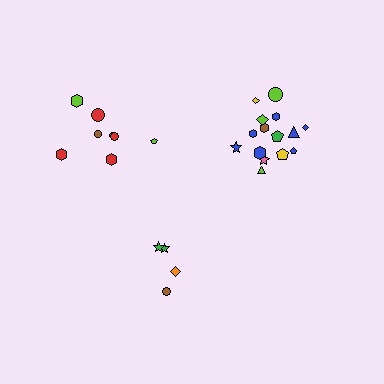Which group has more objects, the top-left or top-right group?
The top-right group.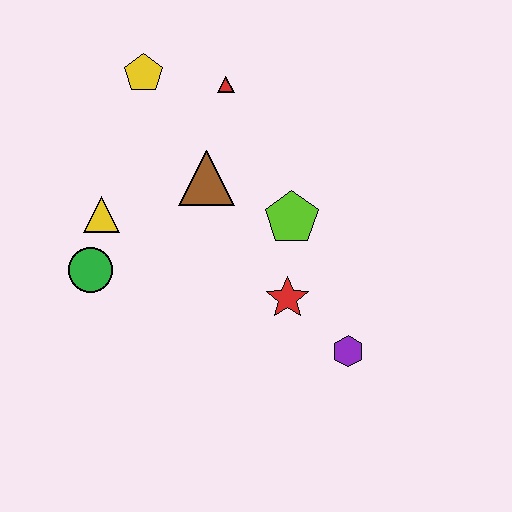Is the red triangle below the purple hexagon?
No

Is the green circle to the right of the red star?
No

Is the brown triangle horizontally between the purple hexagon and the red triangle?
No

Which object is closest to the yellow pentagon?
The red triangle is closest to the yellow pentagon.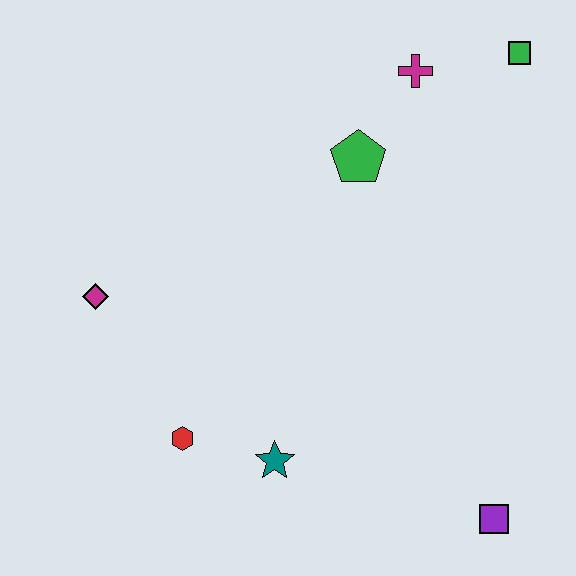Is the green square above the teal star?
Yes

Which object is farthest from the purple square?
The green square is farthest from the purple square.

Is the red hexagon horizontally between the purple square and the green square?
No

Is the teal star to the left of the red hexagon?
No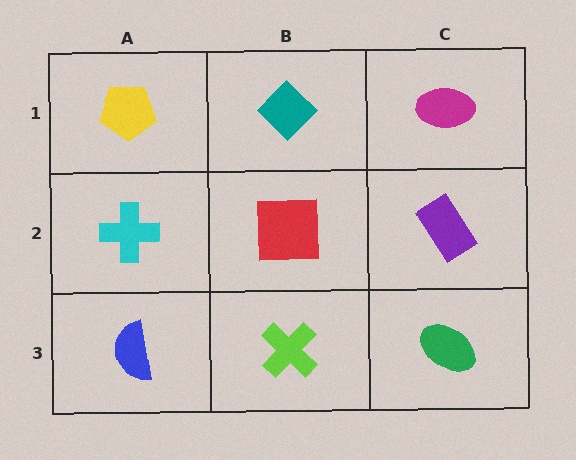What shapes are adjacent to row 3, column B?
A red square (row 2, column B), a blue semicircle (row 3, column A), a green ellipse (row 3, column C).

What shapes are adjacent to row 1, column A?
A cyan cross (row 2, column A), a teal diamond (row 1, column B).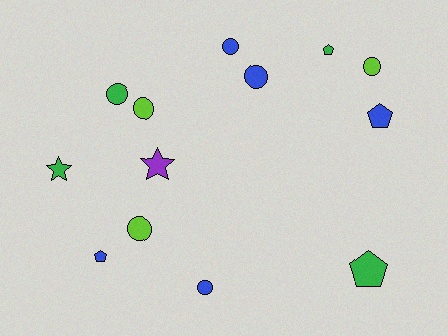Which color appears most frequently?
Blue, with 5 objects.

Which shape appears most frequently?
Circle, with 7 objects.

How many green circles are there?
There is 1 green circle.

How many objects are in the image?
There are 13 objects.